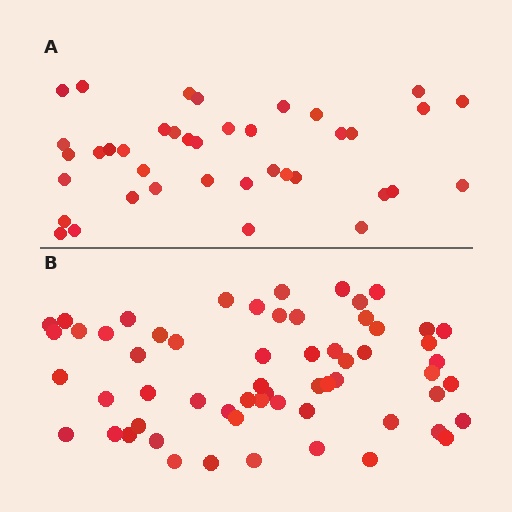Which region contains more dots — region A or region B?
Region B (the bottom region) has more dots.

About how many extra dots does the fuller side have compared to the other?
Region B has approximately 20 more dots than region A.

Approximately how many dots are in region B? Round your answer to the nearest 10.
About 60 dots.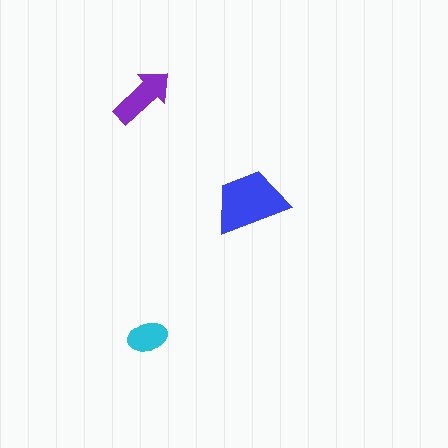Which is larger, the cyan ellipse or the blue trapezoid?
The blue trapezoid.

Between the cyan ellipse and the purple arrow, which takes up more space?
The purple arrow.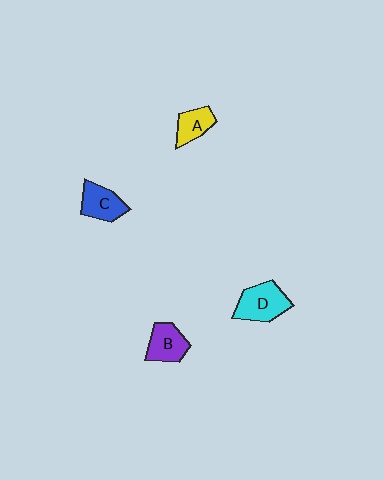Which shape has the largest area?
Shape D (cyan).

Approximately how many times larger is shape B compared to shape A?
Approximately 1.2 times.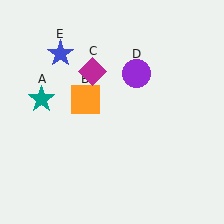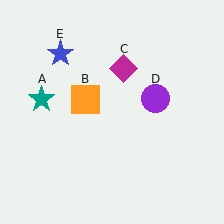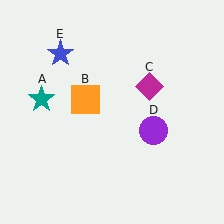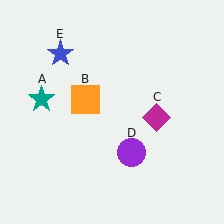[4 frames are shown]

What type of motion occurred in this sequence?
The magenta diamond (object C), purple circle (object D) rotated clockwise around the center of the scene.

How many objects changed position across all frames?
2 objects changed position: magenta diamond (object C), purple circle (object D).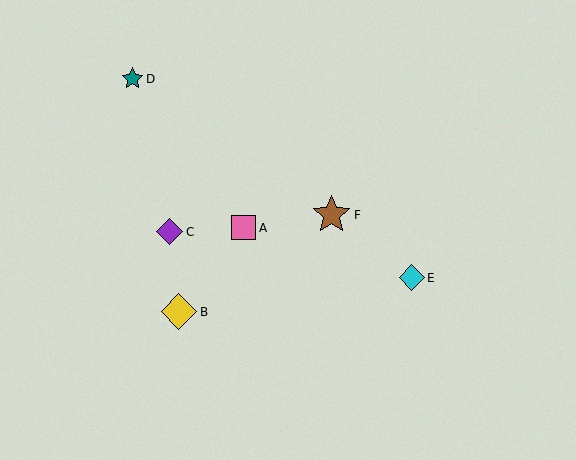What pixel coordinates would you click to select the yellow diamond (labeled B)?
Click at (179, 312) to select the yellow diamond B.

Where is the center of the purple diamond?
The center of the purple diamond is at (169, 232).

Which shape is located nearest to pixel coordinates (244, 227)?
The pink square (labeled A) at (244, 228) is nearest to that location.